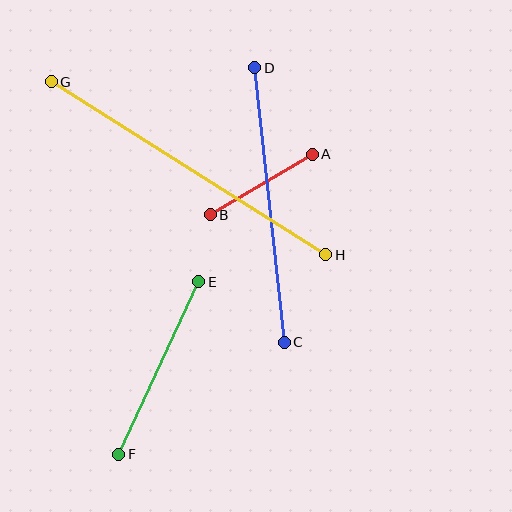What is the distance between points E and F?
The distance is approximately 190 pixels.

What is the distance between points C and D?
The distance is approximately 276 pixels.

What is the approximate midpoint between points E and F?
The midpoint is at approximately (159, 368) pixels.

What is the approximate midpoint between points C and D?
The midpoint is at approximately (269, 205) pixels.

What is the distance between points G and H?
The distance is approximately 324 pixels.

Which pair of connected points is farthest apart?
Points G and H are farthest apart.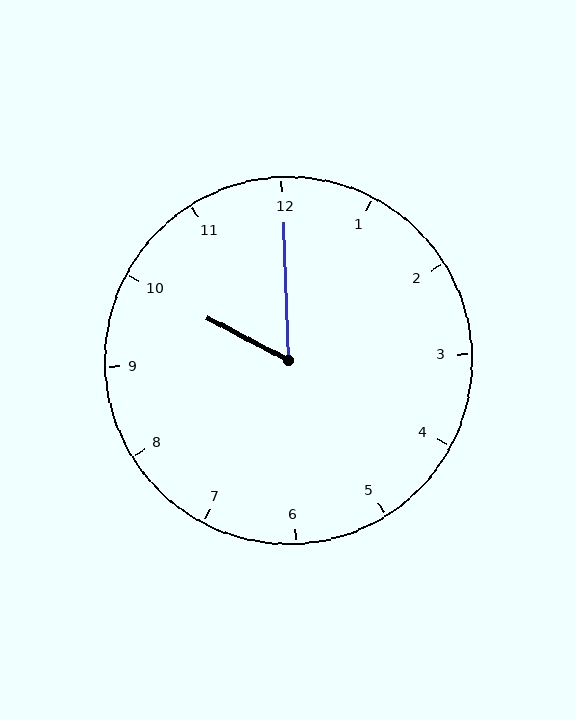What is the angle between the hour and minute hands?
Approximately 60 degrees.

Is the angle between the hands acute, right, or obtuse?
It is acute.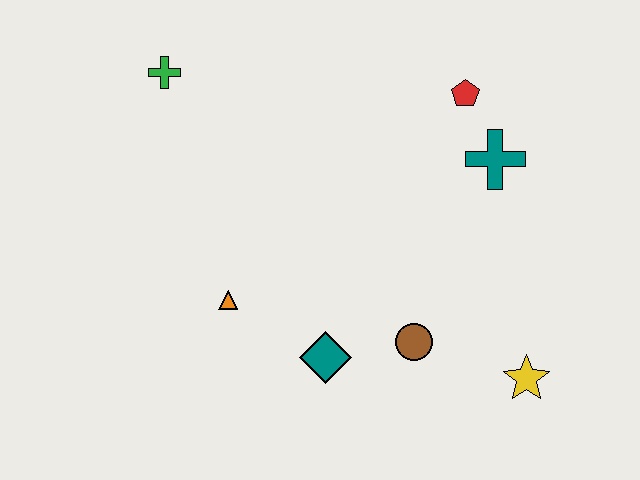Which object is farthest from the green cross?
The yellow star is farthest from the green cross.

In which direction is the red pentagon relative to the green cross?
The red pentagon is to the right of the green cross.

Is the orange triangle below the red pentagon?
Yes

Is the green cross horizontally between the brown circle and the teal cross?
No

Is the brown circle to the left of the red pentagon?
Yes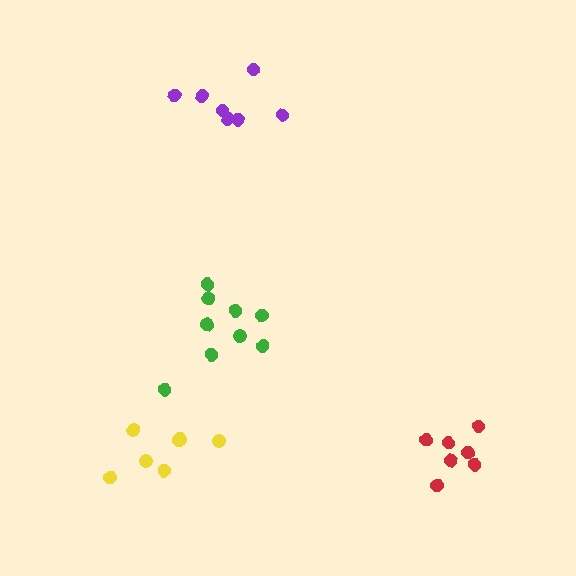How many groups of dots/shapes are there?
There are 4 groups.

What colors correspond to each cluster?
The clusters are colored: purple, red, yellow, green.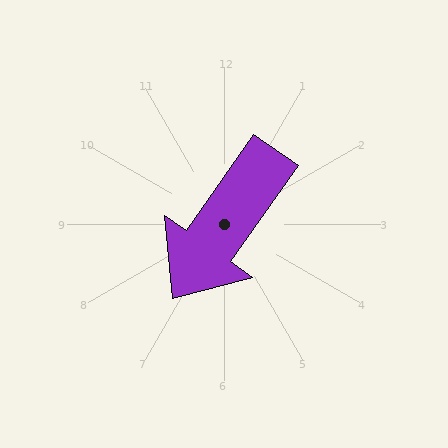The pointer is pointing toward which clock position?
Roughly 7 o'clock.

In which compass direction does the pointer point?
Southwest.